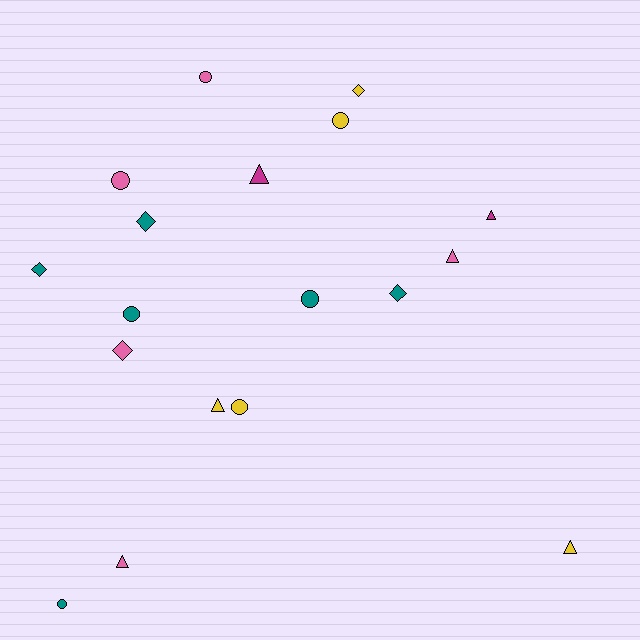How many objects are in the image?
There are 18 objects.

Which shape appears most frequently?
Circle, with 7 objects.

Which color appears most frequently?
Teal, with 6 objects.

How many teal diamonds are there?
There are 3 teal diamonds.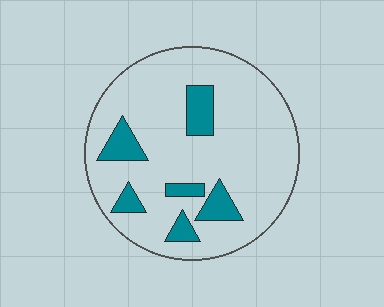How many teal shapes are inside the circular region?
6.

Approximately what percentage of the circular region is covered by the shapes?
Approximately 15%.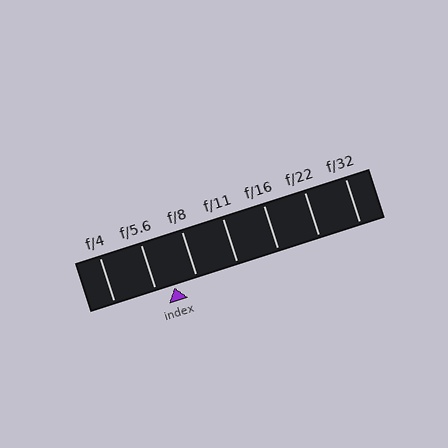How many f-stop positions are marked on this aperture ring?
There are 7 f-stop positions marked.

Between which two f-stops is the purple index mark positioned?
The index mark is between f/5.6 and f/8.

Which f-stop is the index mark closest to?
The index mark is closest to f/5.6.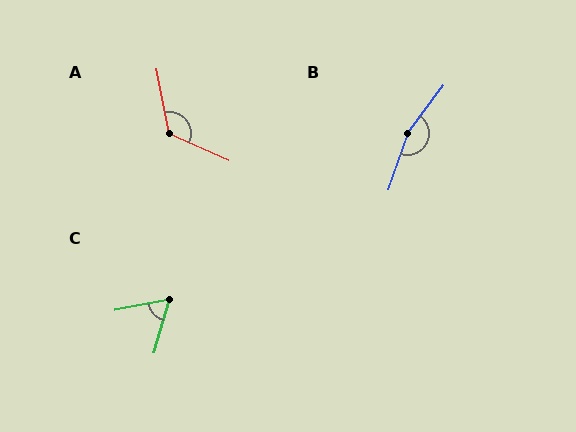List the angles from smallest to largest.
C (62°), A (125°), B (162°).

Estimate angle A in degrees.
Approximately 125 degrees.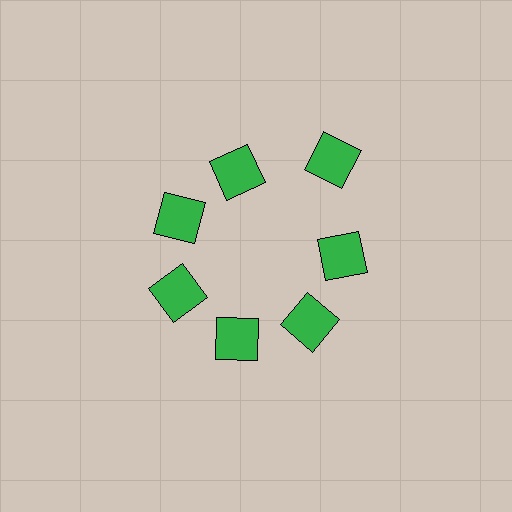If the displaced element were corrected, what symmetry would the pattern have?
It would have 7-fold rotational symmetry — the pattern would map onto itself every 51 degrees.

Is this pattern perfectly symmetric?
No. The 7 green squares are arranged in a ring, but one element near the 1 o'clock position is pushed outward from the center, breaking the 7-fold rotational symmetry.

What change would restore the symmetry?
The symmetry would be restored by moving it inward, back onto the ring so that all 7 squares sit at equal angles and equal distance from the center.